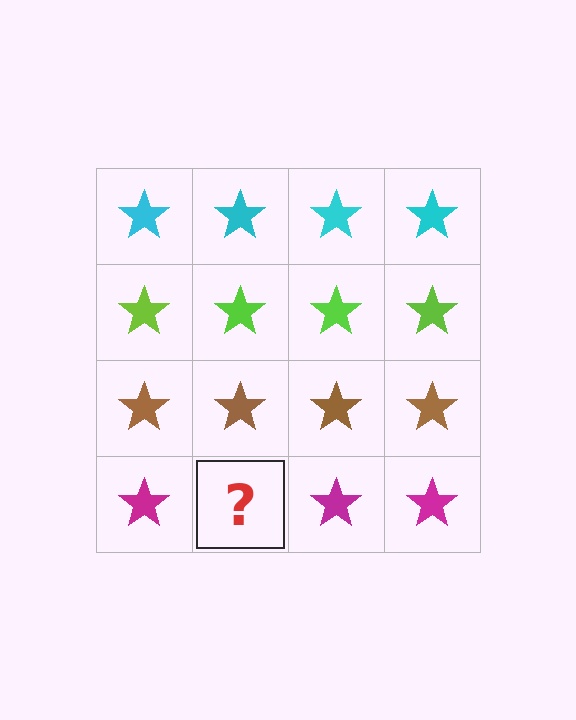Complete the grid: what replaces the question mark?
The question mark should be replaced with a magenta star.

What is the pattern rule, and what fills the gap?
The rule is that each row has a consistent color. The gap should be filled with a magenta star.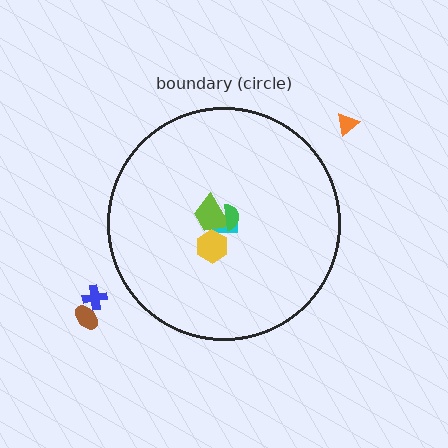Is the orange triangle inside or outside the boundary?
Outside.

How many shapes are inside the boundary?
4 inside, 3 outside.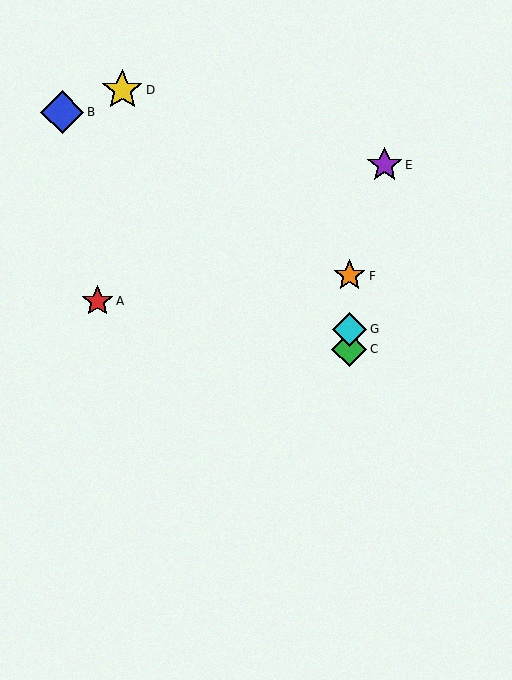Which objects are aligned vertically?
Objects C, F, G are aligned vertically.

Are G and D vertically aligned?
No, G is at x≈349 and D is at x≈122.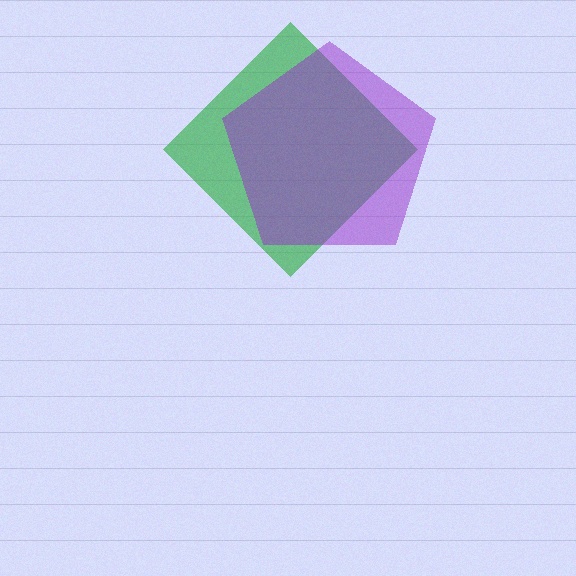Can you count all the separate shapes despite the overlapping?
Yes, there are 2 separate shapes.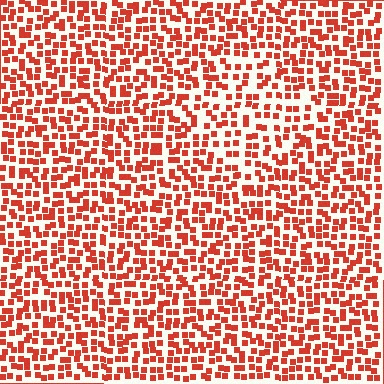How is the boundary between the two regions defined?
The boundary is defined by a change in element density (approximately 1.5x ratio). All elements are the same color, size, and shape.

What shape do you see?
I see a diamond.